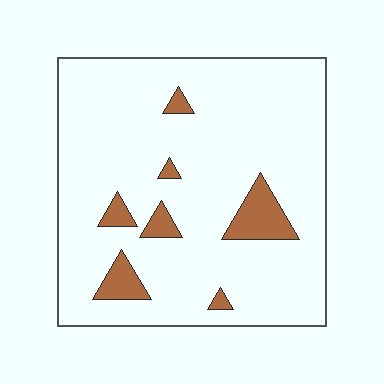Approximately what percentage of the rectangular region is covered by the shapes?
Approximately 10%.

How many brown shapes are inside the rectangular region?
7.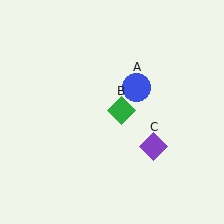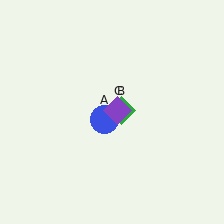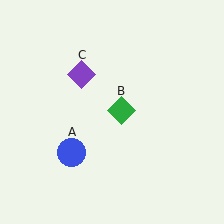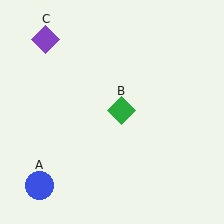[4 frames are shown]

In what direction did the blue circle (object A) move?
The blue circle (object A) moved down and to the left.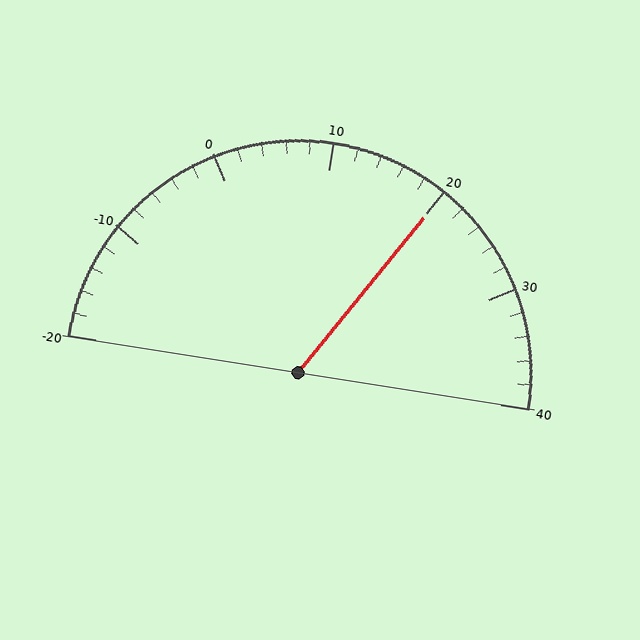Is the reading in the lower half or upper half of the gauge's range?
The reading is in the upper half of the range (-20 to 40).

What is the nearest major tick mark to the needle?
The nearest major tick mark is 20.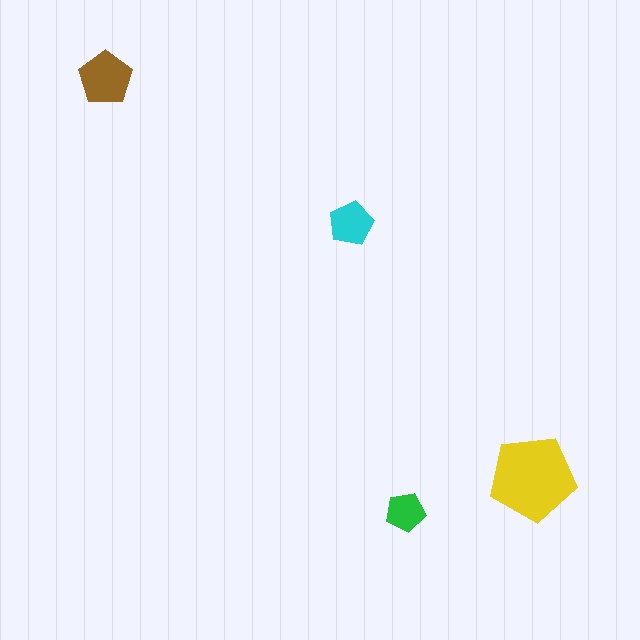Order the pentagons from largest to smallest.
the yellow one, the brown one, the cyan one, the green one.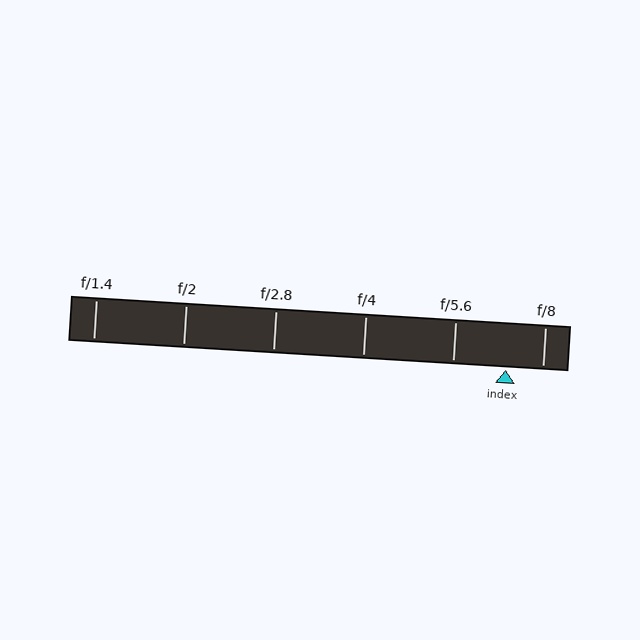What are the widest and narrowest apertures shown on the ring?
The widest aperture shown is f/1.4 and the narrowest is f/8.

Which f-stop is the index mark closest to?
The index mark is closest to f/8.